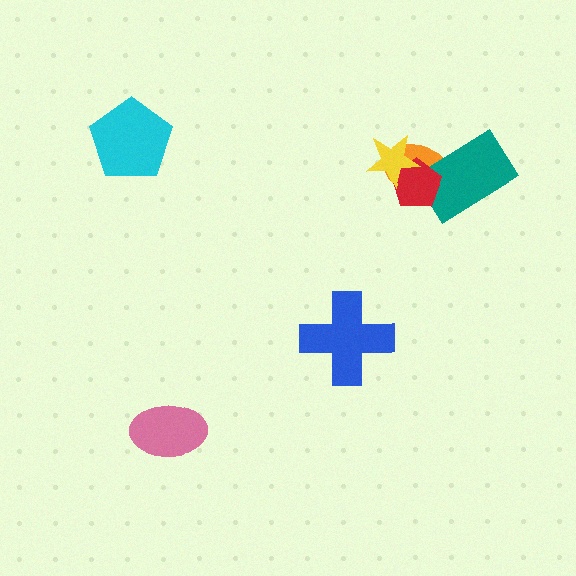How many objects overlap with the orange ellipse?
3 objects overlap with the orange ellipse.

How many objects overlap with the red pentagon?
3 objects overlap with the red pentagon.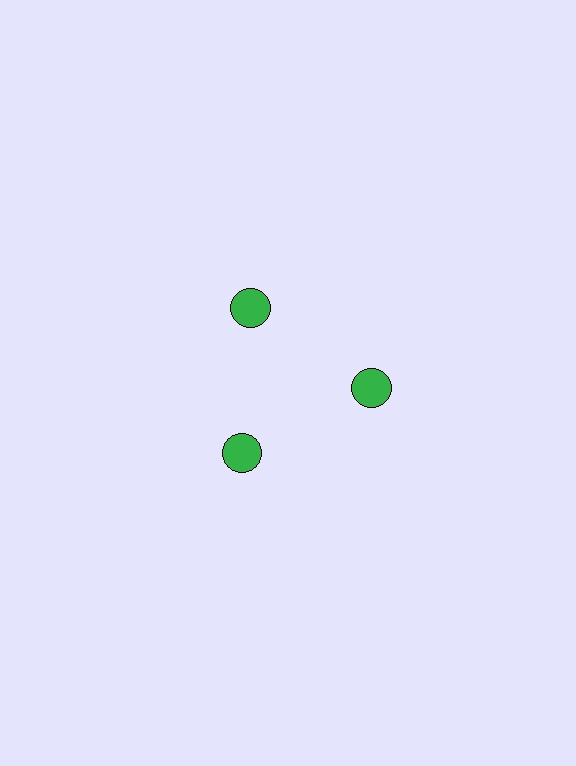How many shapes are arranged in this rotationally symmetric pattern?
There are 3 shapes, arranged in 3 groups of 1.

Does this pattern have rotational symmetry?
Yes, this pattern has 3-fold rotational symmetry. It looks the same after rotating 120 degrees around the center.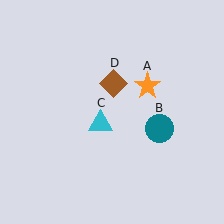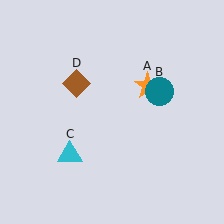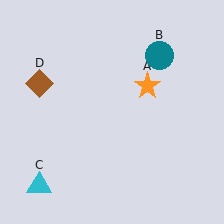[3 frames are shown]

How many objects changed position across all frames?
3 objects changed position: teal circle (object B), cyan triangle (object C), brown diamond (object D).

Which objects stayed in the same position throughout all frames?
Orange star (object A) remained stationary.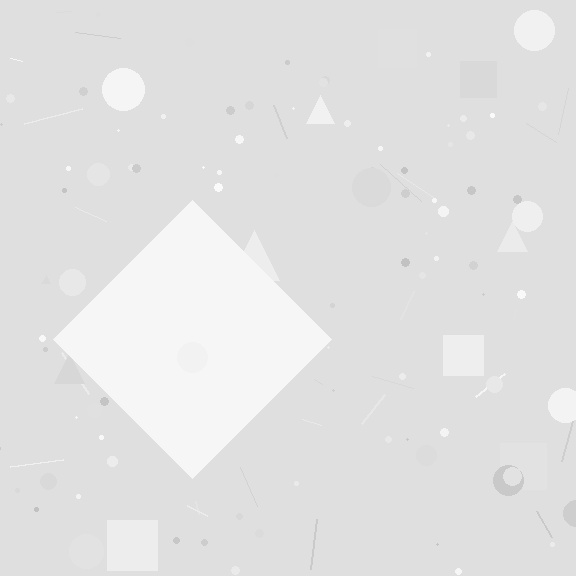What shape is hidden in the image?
A diamond is hidden in the image.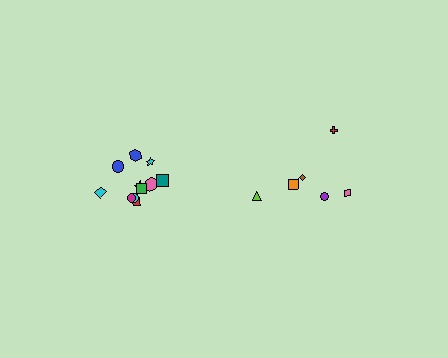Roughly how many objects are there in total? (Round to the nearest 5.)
Roughly 20 objects in total.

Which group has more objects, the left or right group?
The left group.